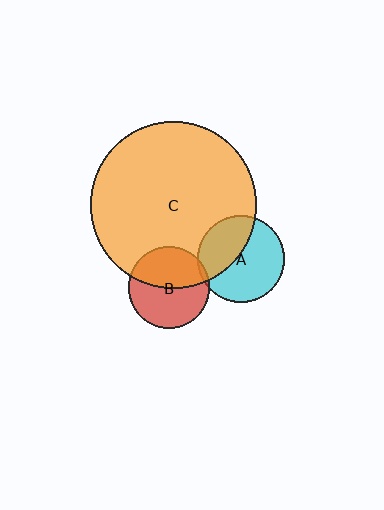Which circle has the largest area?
Circle C (orange).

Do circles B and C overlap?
Yes.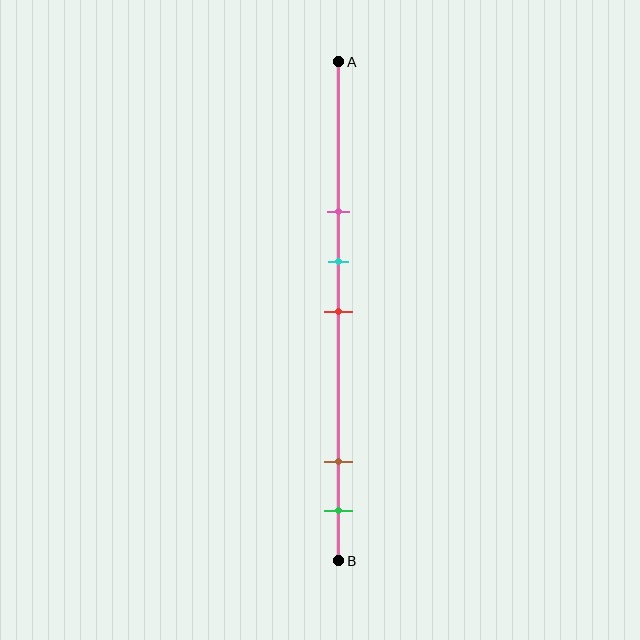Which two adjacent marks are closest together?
The cyan and red marks are the closest adjacent pair.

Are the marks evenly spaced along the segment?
No, the marks are not evenly spaced.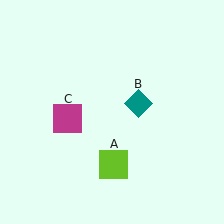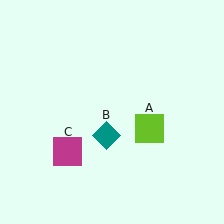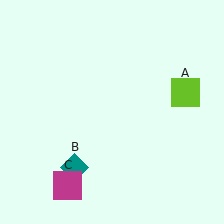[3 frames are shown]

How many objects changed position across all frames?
3 objects changed position: lime square (object A), teal diamond (object B), magenta square (object C).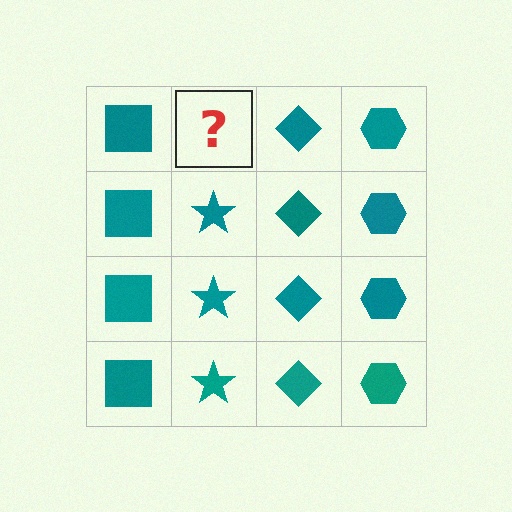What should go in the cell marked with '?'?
The missing cell should contain a teal star.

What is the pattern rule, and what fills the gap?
The rule is that each column has a consistent shape. The gap should be filled with a teal star.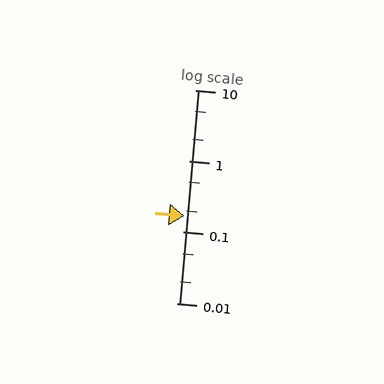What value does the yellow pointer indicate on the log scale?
The pointer indicates approximately 0.17.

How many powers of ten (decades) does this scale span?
The scale spans 3 decades, from 0.01 to 10.